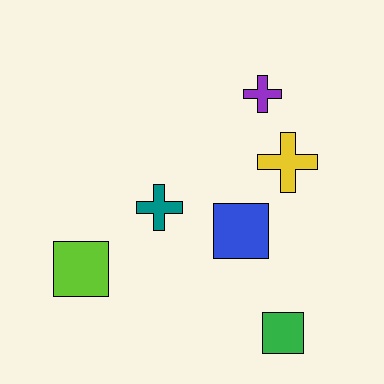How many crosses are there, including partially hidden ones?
There are 3 crosses.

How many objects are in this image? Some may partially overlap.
There are 6 objects.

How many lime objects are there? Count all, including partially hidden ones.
There is 1 lime object.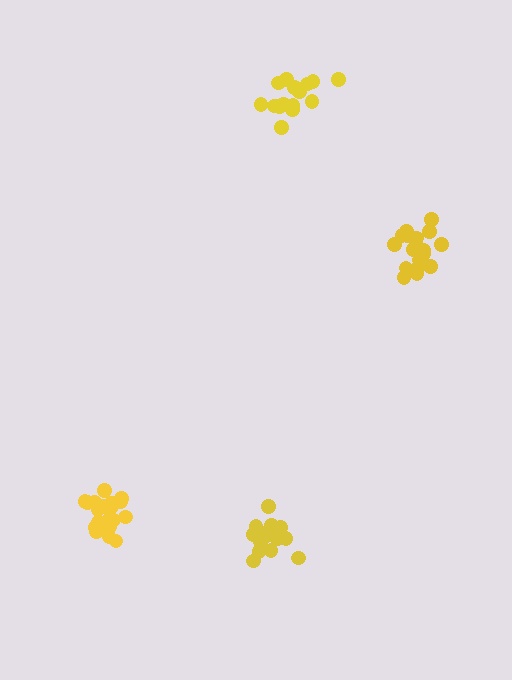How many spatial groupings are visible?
There are 4 spatial groupings.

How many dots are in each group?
Group 1: 14 dots, Group 2: 16 dots, Group 3: 19 dots, Group 4: 19 dots (68 total).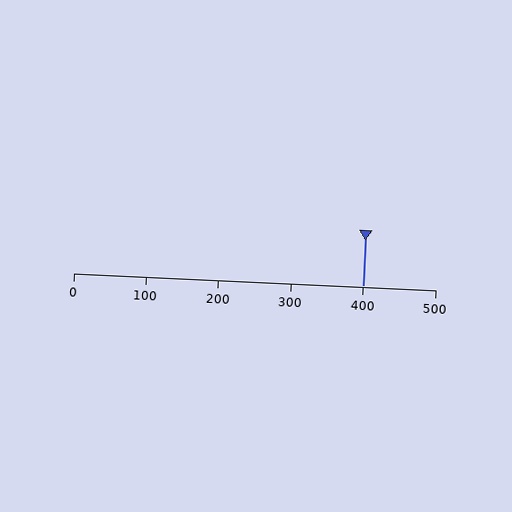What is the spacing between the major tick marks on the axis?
The major ticks are spaced 100 apart.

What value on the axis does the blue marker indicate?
The marker indicates approximately 400.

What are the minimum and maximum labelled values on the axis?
The axis runs from 0 to 500.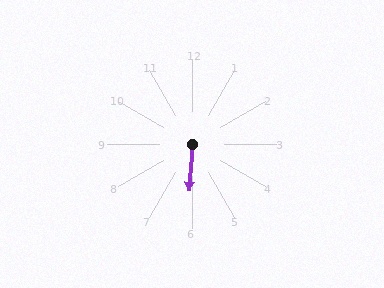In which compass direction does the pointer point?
South.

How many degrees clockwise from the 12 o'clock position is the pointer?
Approximately 184 degrees.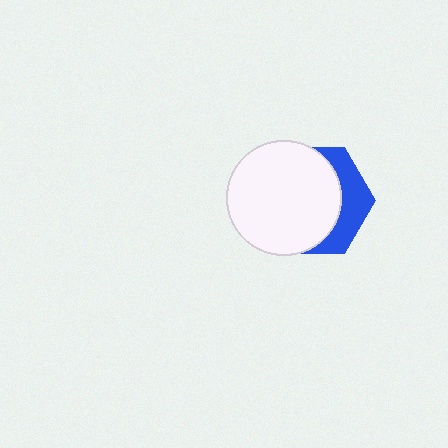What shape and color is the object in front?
The object in front is a white circle.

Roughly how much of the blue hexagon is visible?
A small part of it is visible (roughly 31%).